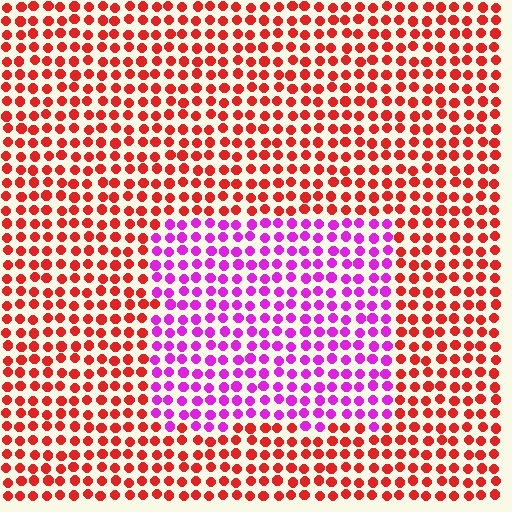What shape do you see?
I see a rectangle.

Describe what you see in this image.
The image is filled with small red elements in a uniform arrangement. A rectangle-shaped region is visible where the elements are tinted to a slightly different hue, forming a subtle color boundary.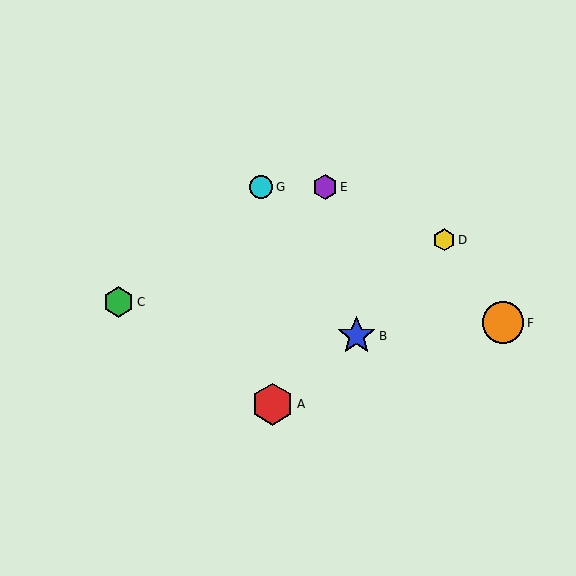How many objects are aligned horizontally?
2 objects (E, G) are aligned horizontally.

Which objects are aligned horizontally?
Objects E, G are aligned horizontally.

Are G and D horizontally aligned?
No, G is at y≈187 and D is at y≈240.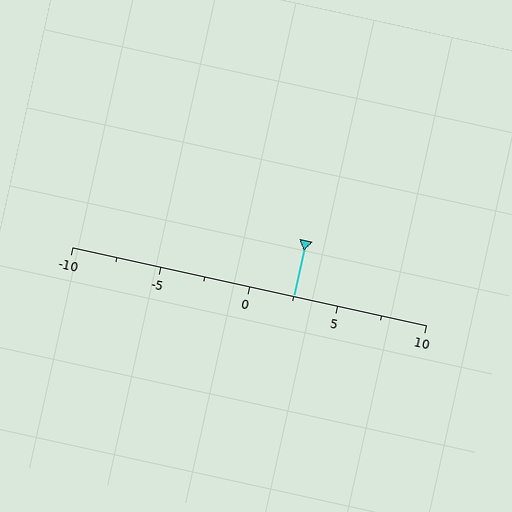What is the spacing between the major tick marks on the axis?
The major ticks are spaced 5 apart.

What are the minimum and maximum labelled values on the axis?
The axis runs from -10 to 10.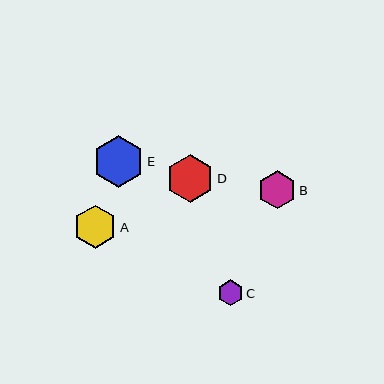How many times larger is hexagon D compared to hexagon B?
Hexagon D is approximately 1.3 times the size of hexagon B.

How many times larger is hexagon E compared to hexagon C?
Hexagon E is approximately 2.0 times the size of hexagon C.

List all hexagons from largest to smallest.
From largest to smallest: E, D, A, B, C.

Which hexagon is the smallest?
Hexagon C is the smallest with a size of approximately 26 pixels.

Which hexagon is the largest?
Hexagon E is the largest with a size of approximately 52 pixels.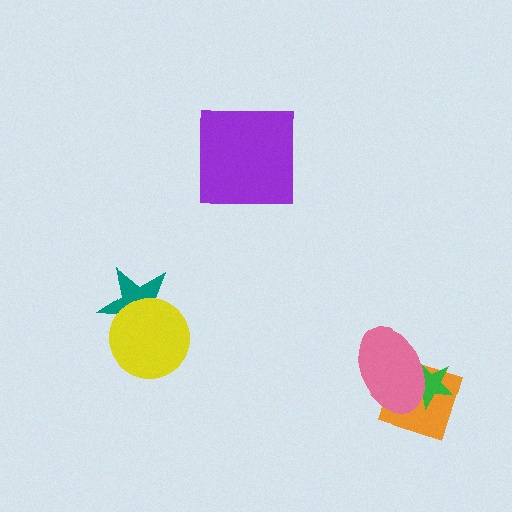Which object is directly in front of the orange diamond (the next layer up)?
The green star is directly in front of the orange diamond.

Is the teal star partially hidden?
Yes, it is partially covered by another shape.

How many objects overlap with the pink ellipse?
2 objects overlap with the pink ellipse.